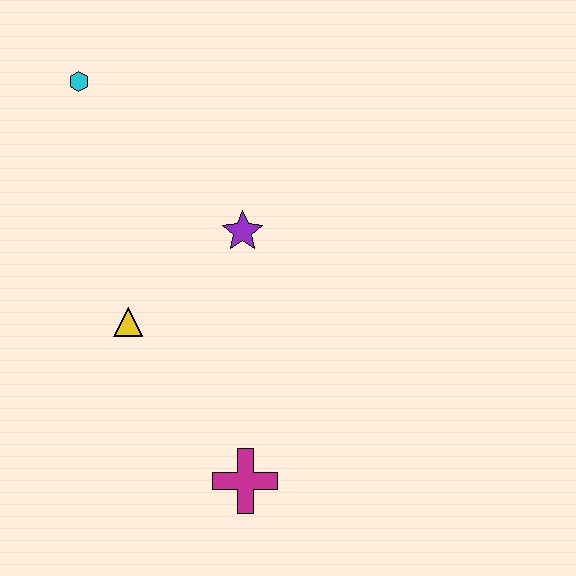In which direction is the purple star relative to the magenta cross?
The purple star is above the magenta cross.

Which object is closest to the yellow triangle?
The purple star is closest to the yellow triangle.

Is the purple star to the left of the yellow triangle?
No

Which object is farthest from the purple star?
The magenta cross is farthest from the purple star.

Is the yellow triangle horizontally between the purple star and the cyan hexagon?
Yes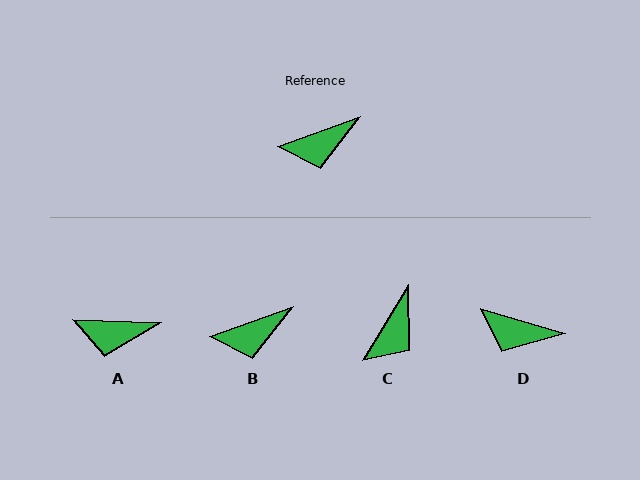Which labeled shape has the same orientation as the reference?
B.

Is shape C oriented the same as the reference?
No, it is off by about 39 degrees.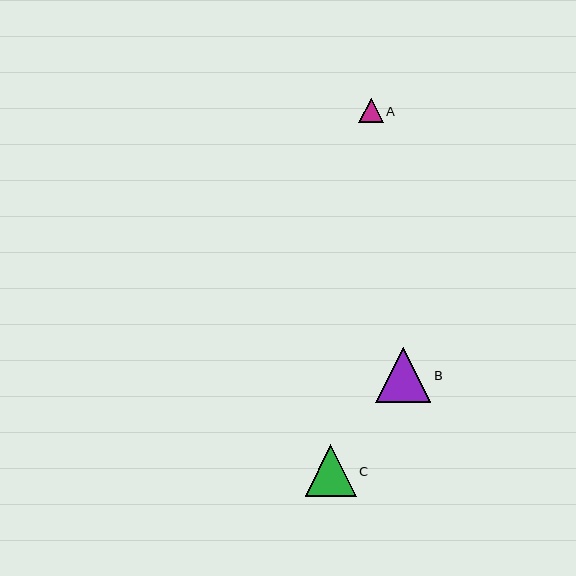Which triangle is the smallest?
Triangle A is the smallest with a size of approximately 25 pixels.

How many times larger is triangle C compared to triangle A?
Triangle C is approximately 2.1 times the size of triangle A.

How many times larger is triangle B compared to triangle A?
Triangle B is approximately 2.2 times the size of triangle A.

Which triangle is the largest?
Triangle B is the largest with a size of approximately 55 pixels.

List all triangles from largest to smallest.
From largest to smallest: B, C, A.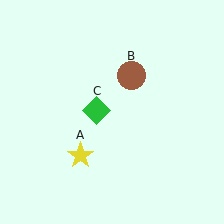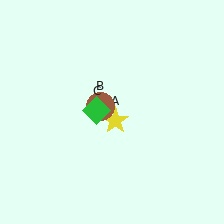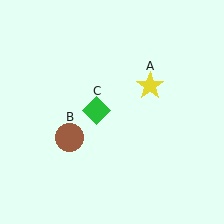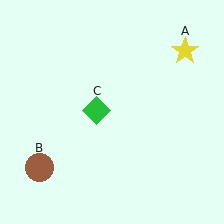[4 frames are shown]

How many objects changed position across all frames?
2 objects changed position: yellow star (object A), brown circle (object B).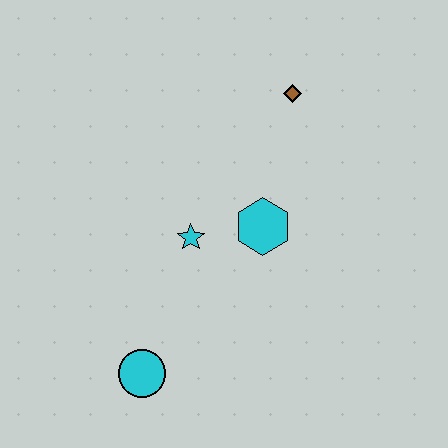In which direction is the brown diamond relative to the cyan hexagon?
The brown diamond is above the cyan hexagon.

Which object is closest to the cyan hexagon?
The cyan star is closest to the cyan hexagon.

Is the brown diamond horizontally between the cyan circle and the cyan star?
No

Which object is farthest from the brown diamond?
The cyan circle is farthest from the brown diamond.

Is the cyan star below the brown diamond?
Yes